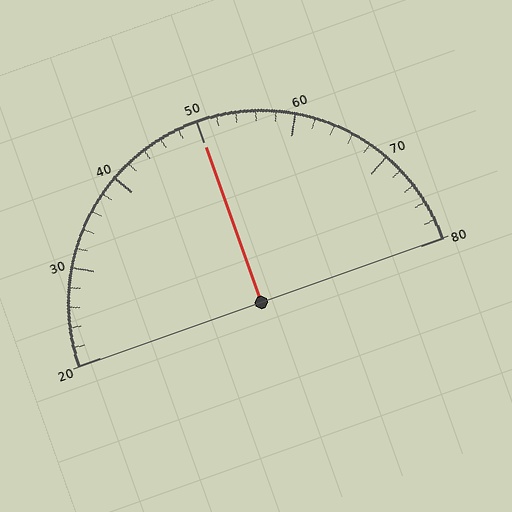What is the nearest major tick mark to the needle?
The nearest major tick mark is 50.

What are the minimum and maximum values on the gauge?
The gauge ranges from 20 to 80.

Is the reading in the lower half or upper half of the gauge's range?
The reading is in the upper half of the range (20 to 80).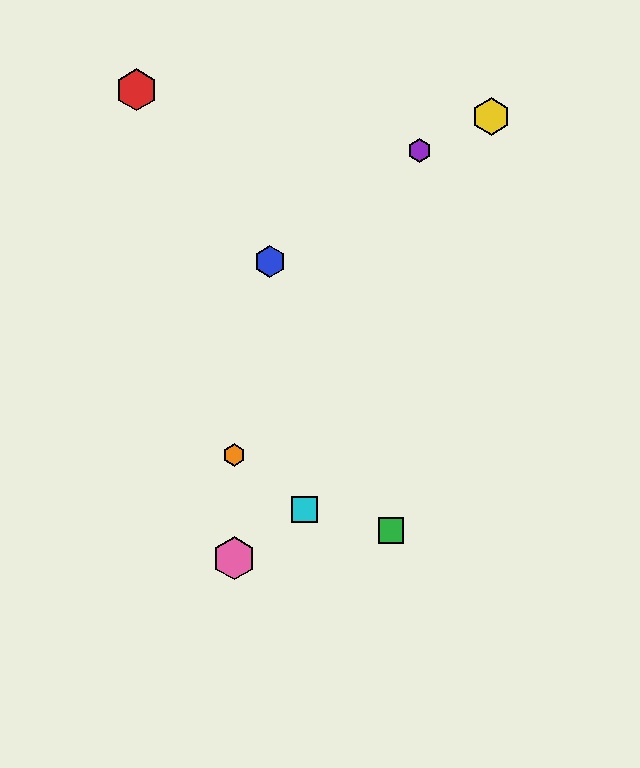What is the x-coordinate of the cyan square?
The cyan square is at x≈305.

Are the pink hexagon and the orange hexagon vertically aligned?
Yes, both are at x≈234.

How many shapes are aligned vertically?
2 shapes (the orange hexagon, the pink hexagon) are aligned vertically.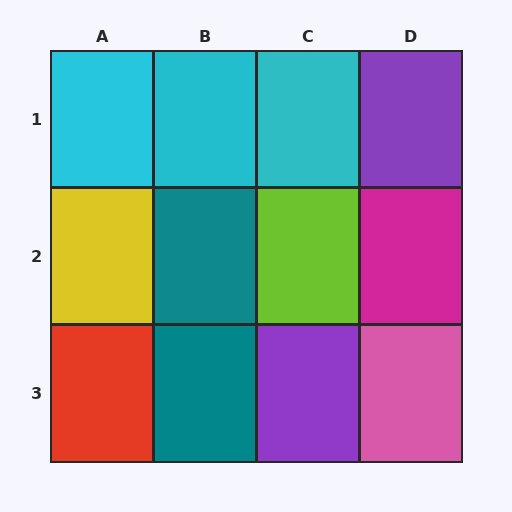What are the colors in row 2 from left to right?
Yellow, teal, lime, magenta.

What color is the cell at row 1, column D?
Purple.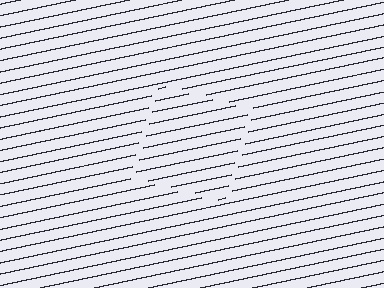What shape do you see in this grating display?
An illusory square. The interior of the shape contains the same grating, shifted by half a period — the contour is defined by the phase discontinuity where line-ends from the inner and outer gratings abut.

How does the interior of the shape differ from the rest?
The interior of the shape contains the same grating, shifted by half a period — the contour is defined by the phase discontinuity where line-ends from the inner and outer gratings abut.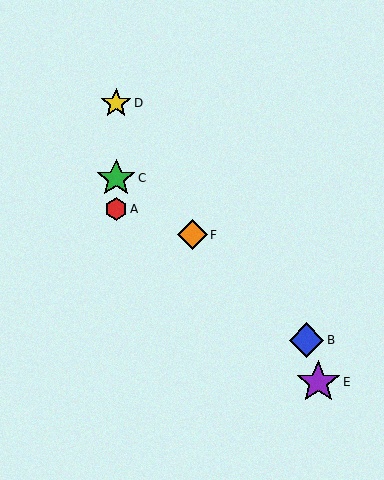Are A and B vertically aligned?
No, A is at x≈116 and B is at x≈307.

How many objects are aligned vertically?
3 objects (A, C, D) are aligned vertically.